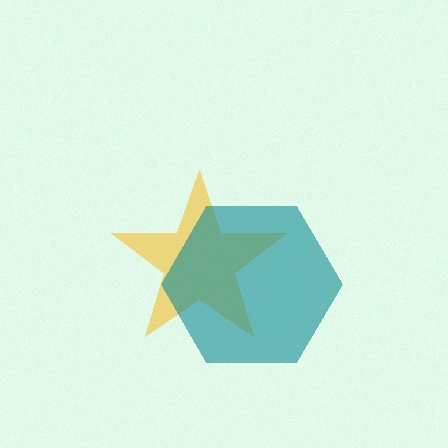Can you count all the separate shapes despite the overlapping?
Yes, there are 2 separate shapes.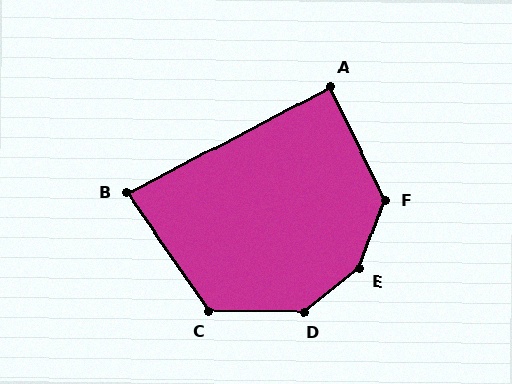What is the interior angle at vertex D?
Approximately 142 degrees (obtuse).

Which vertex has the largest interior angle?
E, at approximately 148 degrees.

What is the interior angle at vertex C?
Approximately 124 degrees (obtuse).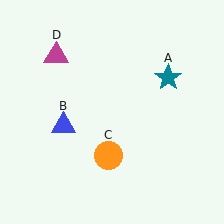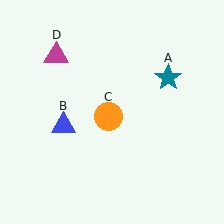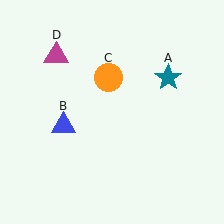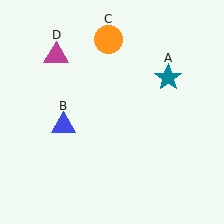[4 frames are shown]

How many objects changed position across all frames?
1 object changed position: orange circle (object C).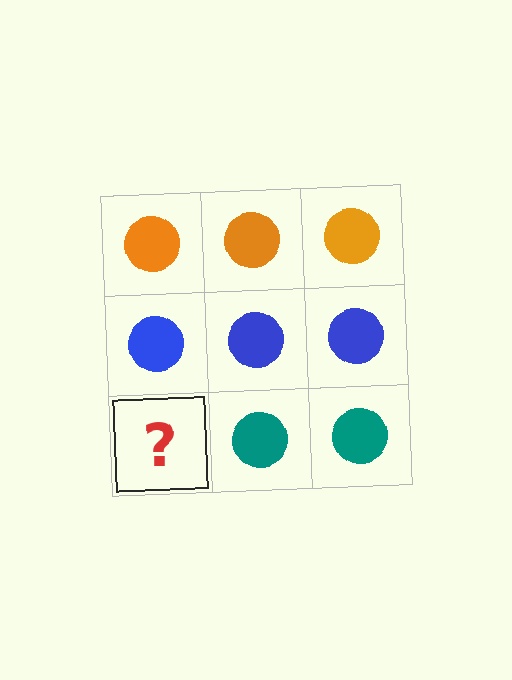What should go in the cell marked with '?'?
The missing cell should contain a teal circle.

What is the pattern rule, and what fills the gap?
The rule is that each row has a consistent color. The gap should be filled with a teal circle.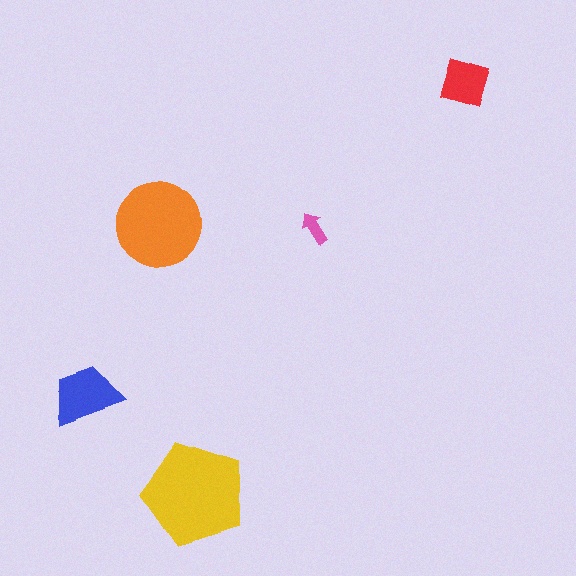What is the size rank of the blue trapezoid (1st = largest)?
3rd.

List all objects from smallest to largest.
The pink arrow, the red square, the blue trapezoid, the orange circle, the yellow pentagon.